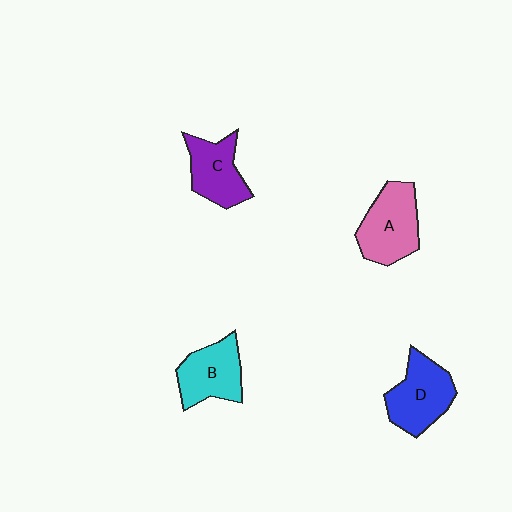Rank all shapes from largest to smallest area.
From largest to smallest: A (pink), D (blue), B (cyan), C (purple).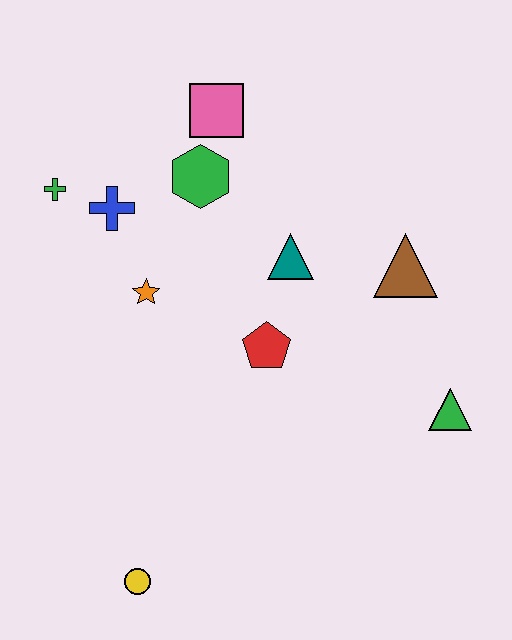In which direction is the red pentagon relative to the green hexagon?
The red pentagon is below the green hexagon.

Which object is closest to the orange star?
The blue cross is closest to the orange star.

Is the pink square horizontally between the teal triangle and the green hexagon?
Yes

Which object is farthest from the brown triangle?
The yellow circle is farthest from the brown triangle.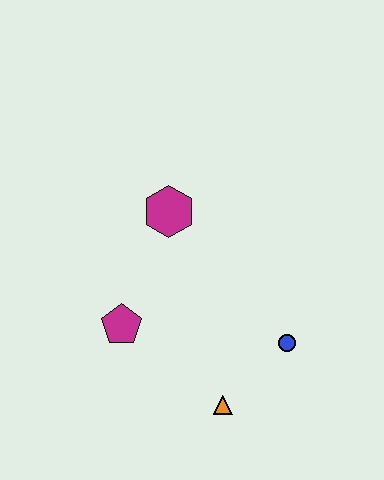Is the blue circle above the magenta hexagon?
No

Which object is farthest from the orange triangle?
The magenta hexagon is farthest from the orange triangle.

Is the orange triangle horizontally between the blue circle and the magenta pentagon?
Yes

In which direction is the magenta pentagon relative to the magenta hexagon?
The magenta pentagon is below the magenta hexagon.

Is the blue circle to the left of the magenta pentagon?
No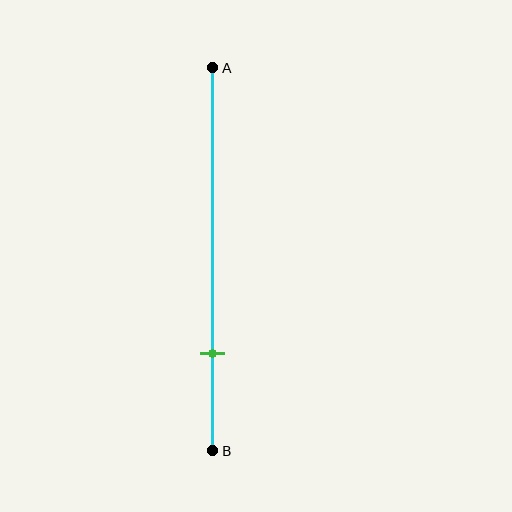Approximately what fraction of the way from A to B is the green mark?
The green mark is approximately 75% of the way from A to B.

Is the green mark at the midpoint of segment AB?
No, the mark is at about 75% from A, not at the 50% midpoint.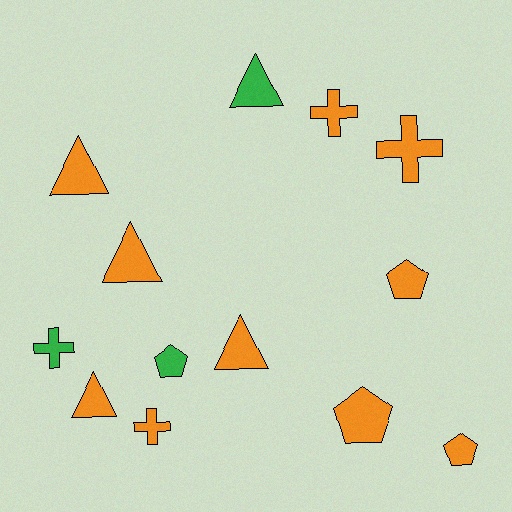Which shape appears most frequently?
Triangle, with 5 objects.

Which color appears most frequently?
Orange, with 10 objects.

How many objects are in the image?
There are 13 objects.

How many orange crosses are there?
There are 3 orange crosses.